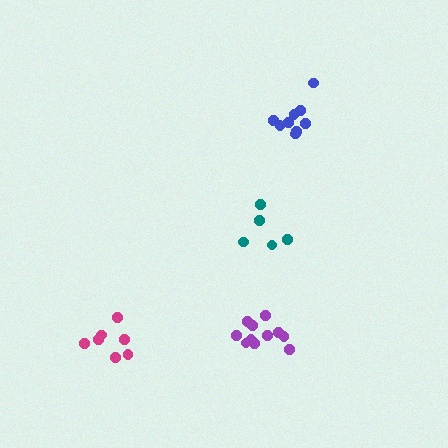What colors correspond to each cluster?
The clusters are colored: teal, magenta, blue, purple.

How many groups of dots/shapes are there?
There are 4 groups.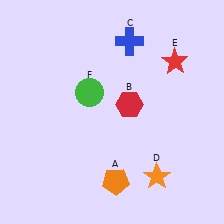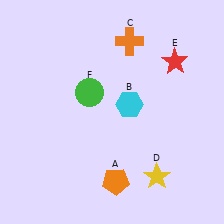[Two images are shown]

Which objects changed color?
B changed from red to cyan. C changed from blue to orange. D changed from orange to yellow.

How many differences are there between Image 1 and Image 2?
There are 3 differences between the two images.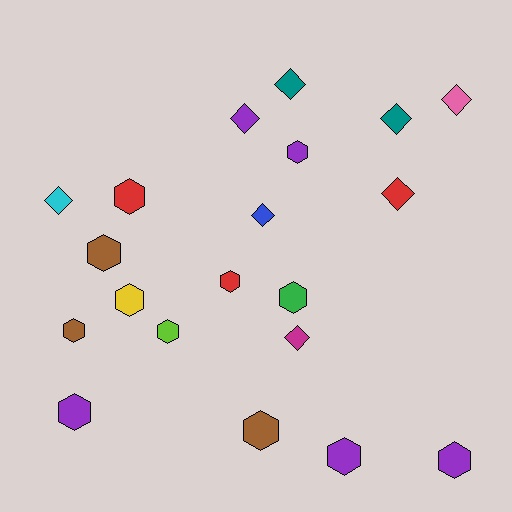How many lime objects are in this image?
There is 1 lime object.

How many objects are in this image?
There are 20 objects.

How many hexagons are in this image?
There are 12 hexagons.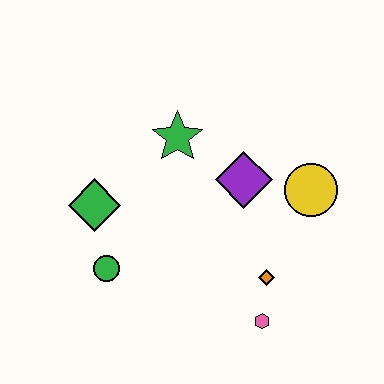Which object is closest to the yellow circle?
The purple diamond is closest to the yellow circle.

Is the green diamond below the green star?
Yes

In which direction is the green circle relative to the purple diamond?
The green circle is to the left of the purple diamond.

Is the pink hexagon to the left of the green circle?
No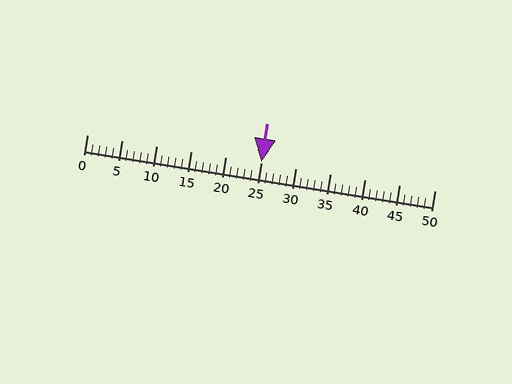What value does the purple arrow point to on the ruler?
The purple arrow points to approximately 25.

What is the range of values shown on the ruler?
The ruler shows values from 0 to 50.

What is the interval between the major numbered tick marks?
The major tick marks are spaced 5 units apart.